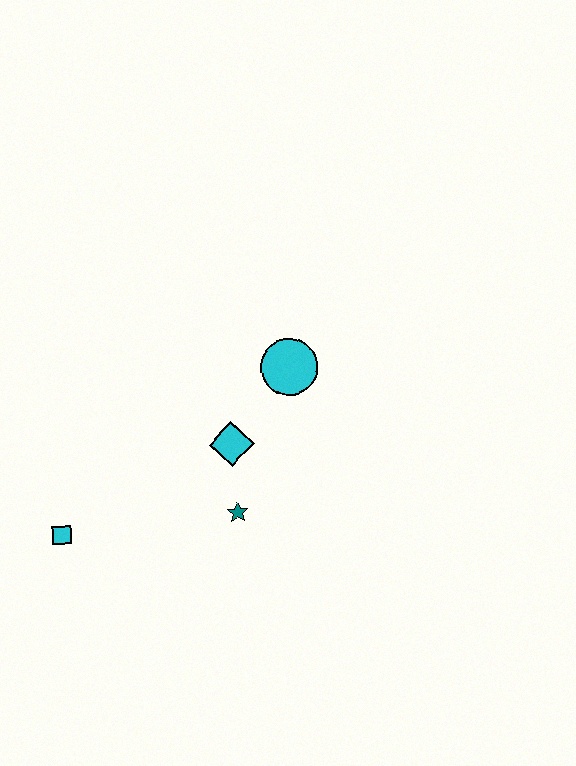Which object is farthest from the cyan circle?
The cyan square is farthest from the cyan circle.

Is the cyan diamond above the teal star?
Yes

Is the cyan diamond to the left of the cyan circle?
Yes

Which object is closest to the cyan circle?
The cyan diamond is closest to the cyan circle.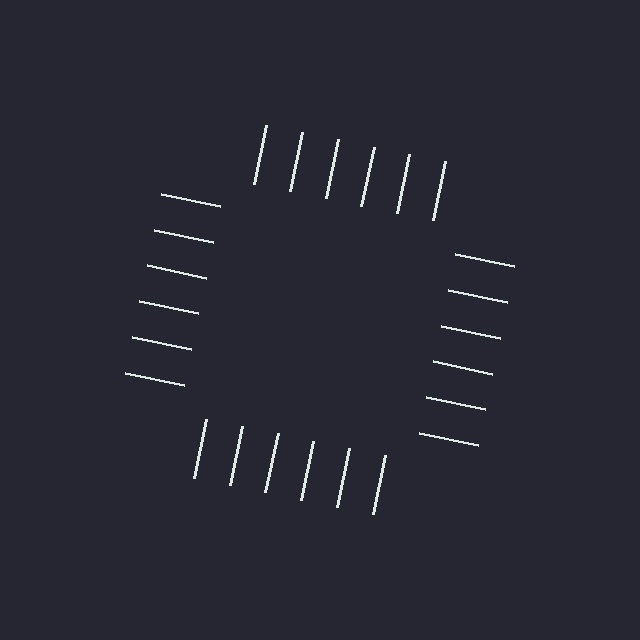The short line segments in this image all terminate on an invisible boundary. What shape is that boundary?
An illusory square — the line segments terminate on its edges but no continuous stroke is drawn.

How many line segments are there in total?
24 — 6 along each of the 4 edges.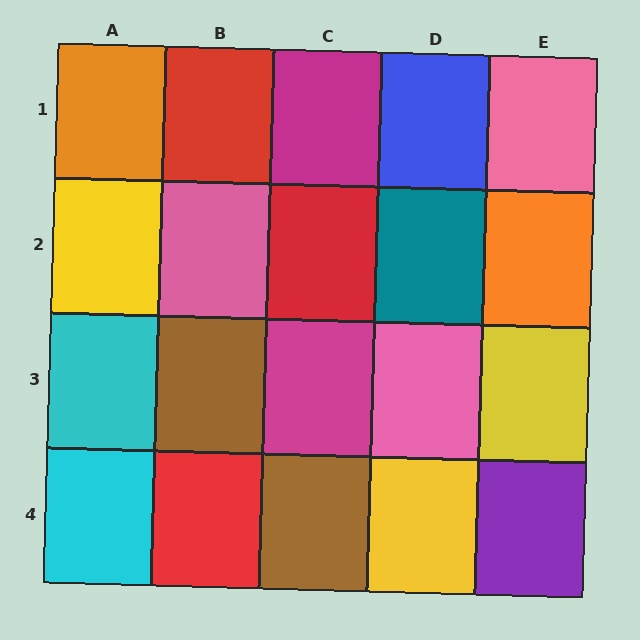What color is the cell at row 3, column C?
Magenta.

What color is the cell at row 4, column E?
Purple.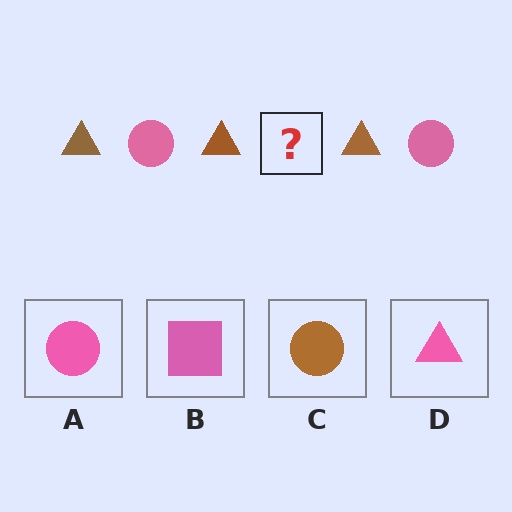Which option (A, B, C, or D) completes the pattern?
A.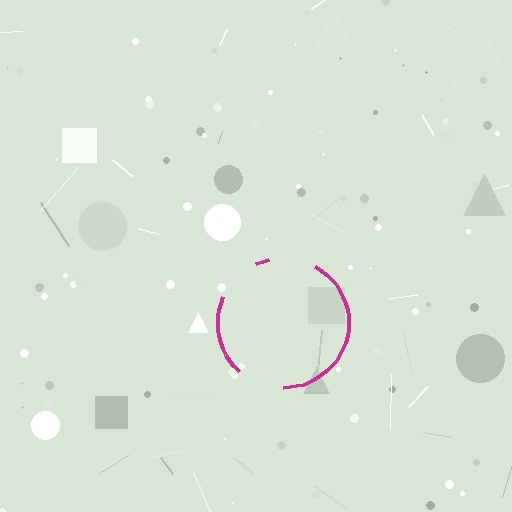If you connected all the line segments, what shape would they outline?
They would outline a circle.